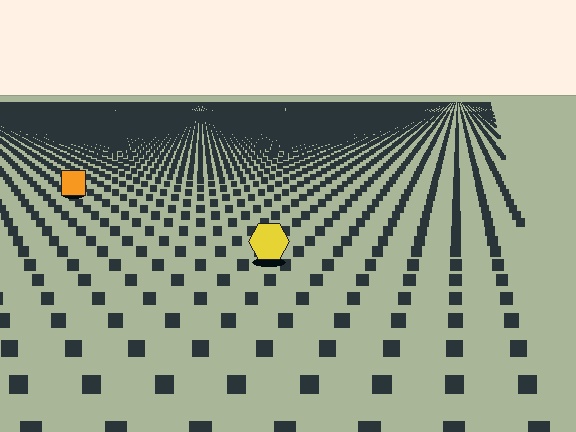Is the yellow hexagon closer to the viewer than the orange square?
Yes. The yellow hexagon is closer — you can tell from the texture gradient: the ground texture is coarser near it.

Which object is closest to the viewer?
The yellow hexagon is closest. The texture marks near it are larger and more spread out.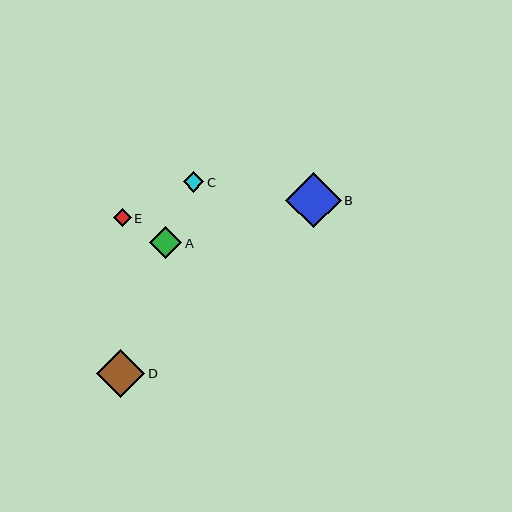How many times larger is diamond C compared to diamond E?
Diamond C is approximately 1.1 times the size of diamond E.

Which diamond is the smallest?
Diamond E is the smallest with a size of approximately 18 pixels.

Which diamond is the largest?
Diamond B is the largest with a size of approximately 55 pixels.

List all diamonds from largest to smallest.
From largest to smallest: B, D, A, C, E.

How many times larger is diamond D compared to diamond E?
Diamond D is approximately 2.7 times the size of diamond E.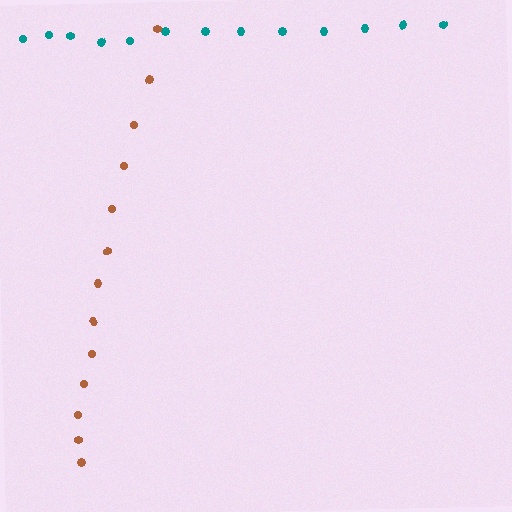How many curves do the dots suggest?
There are 2 distinct paths.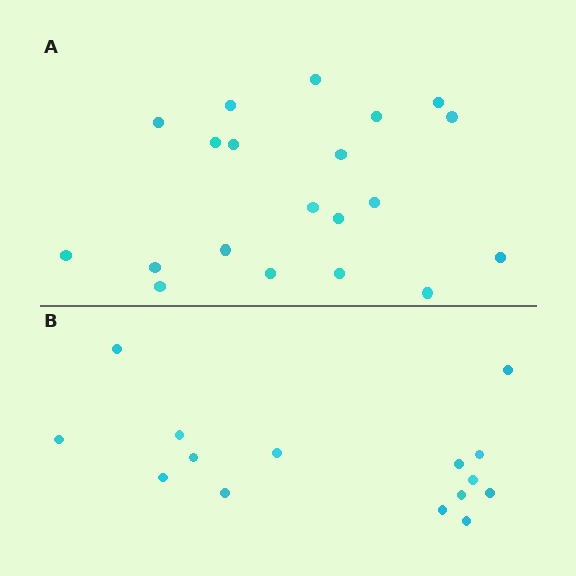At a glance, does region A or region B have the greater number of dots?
Region A (the top region) has more dots.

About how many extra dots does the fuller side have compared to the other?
Region A has about 5 more dots than region B.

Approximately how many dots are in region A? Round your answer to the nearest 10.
About 20 dots.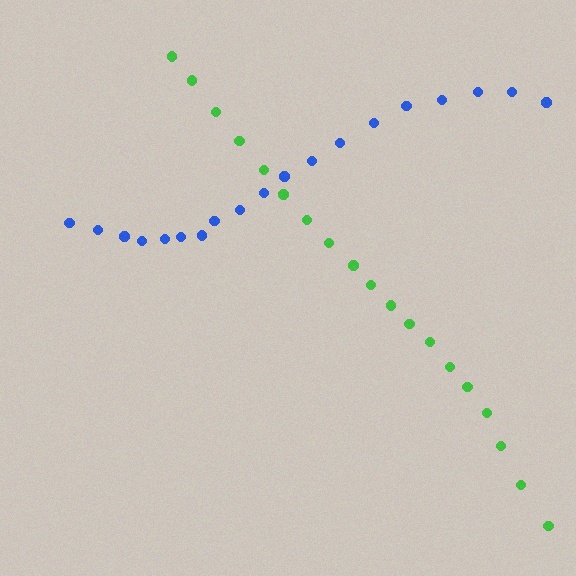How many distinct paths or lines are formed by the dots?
There are 2 distinct paths.